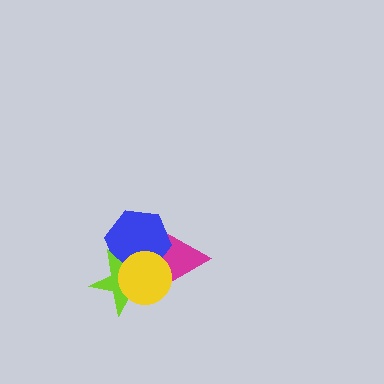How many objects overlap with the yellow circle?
3 objects overlap with the yellow circle.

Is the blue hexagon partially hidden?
Yes, it is partially covered by another shape.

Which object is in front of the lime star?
The yellow circle is in front of the lime star.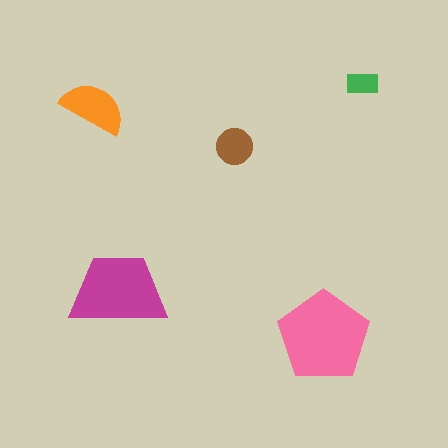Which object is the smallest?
The green rectangle.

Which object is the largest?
The pink pentagon.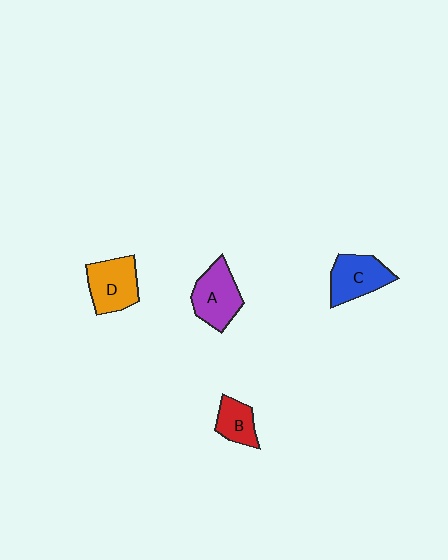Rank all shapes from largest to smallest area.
From largest to smallest: A (purple), D (orange), C (blue), B (red).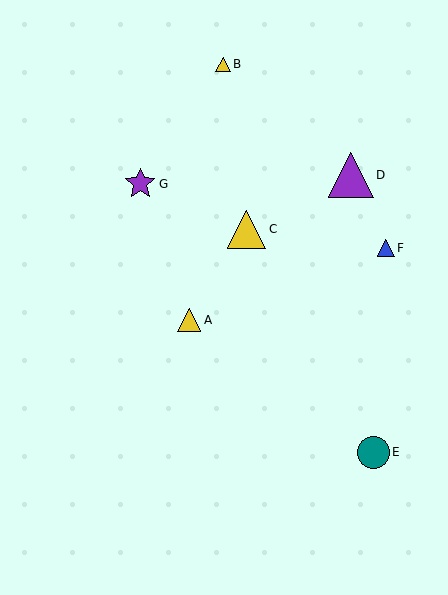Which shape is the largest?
The purple triangle (labeled D) is the largest.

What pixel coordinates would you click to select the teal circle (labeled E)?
Click at (373, 452) to select the teal circle E.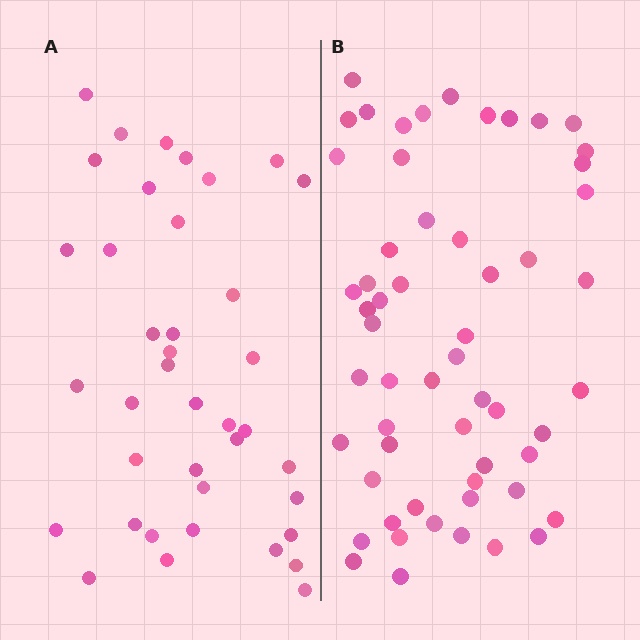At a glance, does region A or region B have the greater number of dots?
Region B (the right region) has more dots.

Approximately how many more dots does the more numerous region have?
Region B has approximately 20 more dots than region A.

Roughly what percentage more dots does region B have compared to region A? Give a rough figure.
About 45% more.